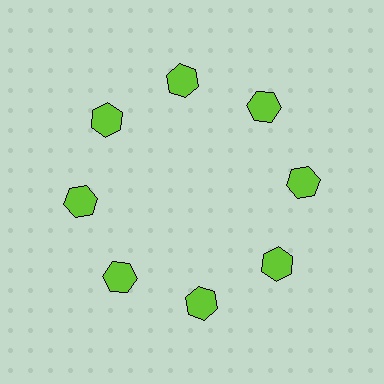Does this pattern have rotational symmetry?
Yes, this pattern has 8-fold rotational symmetry. It looks the same after rotating 45 degrees around the center.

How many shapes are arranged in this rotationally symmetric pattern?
There are 8 shapes, arranged in 8 groups of 1.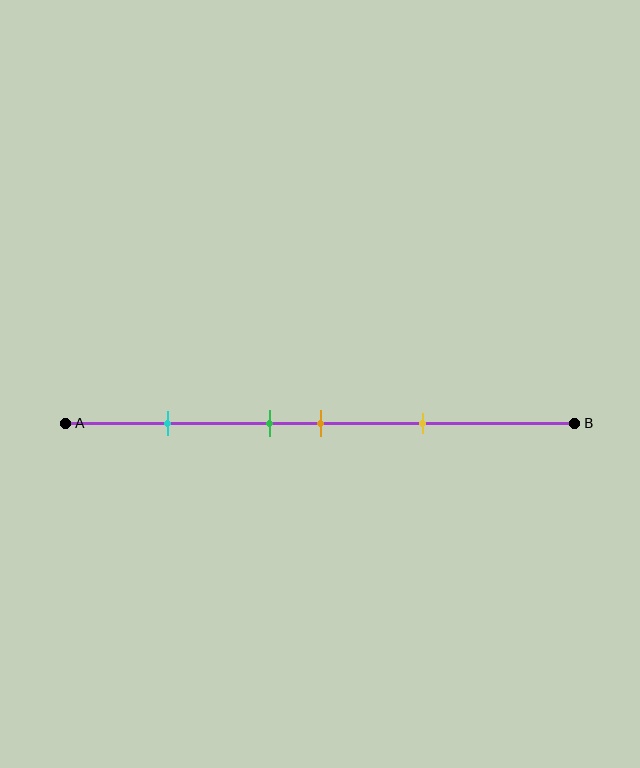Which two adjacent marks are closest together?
The green and orange marks are the closest adjacent pair.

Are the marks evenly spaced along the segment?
No, the marks are not evenly spaced.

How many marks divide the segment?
There are 4 marks dividing the segment.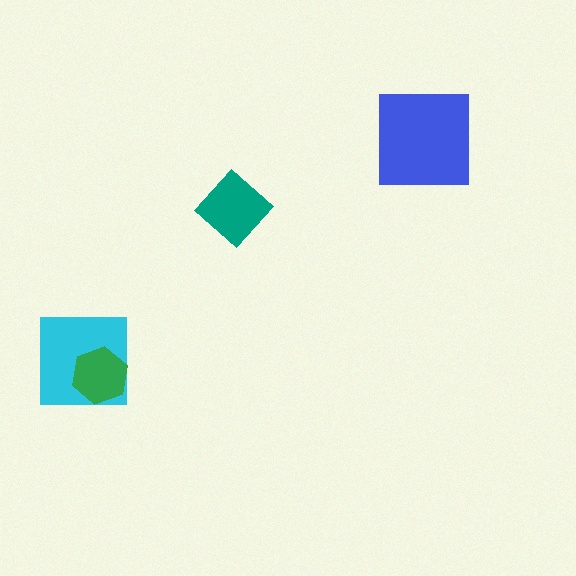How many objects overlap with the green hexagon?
1 object overlaps with the green hexagon.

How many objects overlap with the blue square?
0 objects overlap with the blue square.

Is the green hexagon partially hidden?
No, no other shape covers it.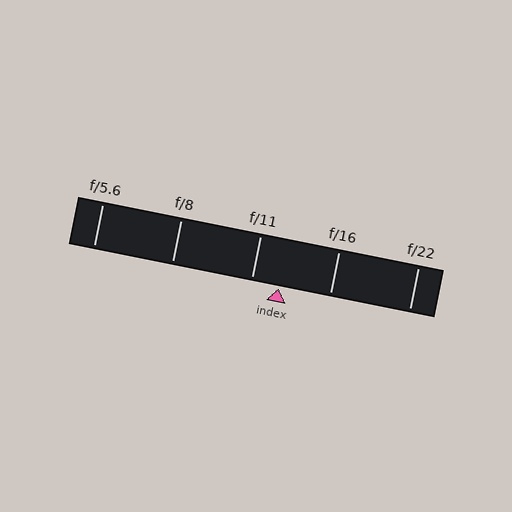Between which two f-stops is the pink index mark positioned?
The index mark is between f/11 and f/16.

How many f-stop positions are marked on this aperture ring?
There are 5 f-stop positions marked.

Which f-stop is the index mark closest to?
The index mark is closest to f/11.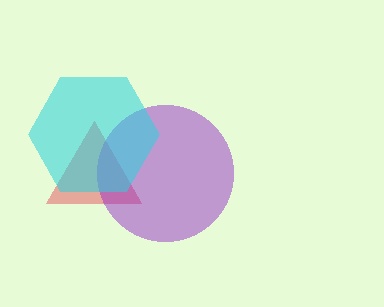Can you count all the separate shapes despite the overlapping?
Yes, there are 3 separate shapes.